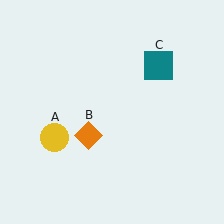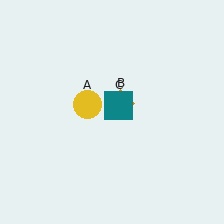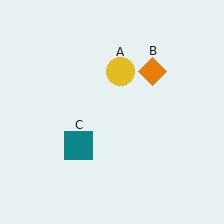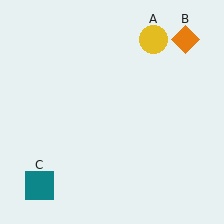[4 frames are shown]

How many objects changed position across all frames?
3 objects changed position: yellow circle (object A), orange diamond (object B), teal square (object C).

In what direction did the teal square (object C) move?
The teal square (object C) moved down and to the left.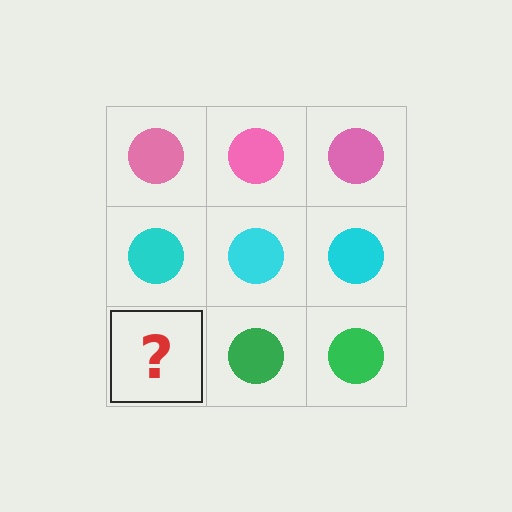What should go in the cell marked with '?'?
The missing cell should contain a green circle.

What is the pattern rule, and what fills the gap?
The rule is that each row has a consistent color. The gap should be filled with a green circle.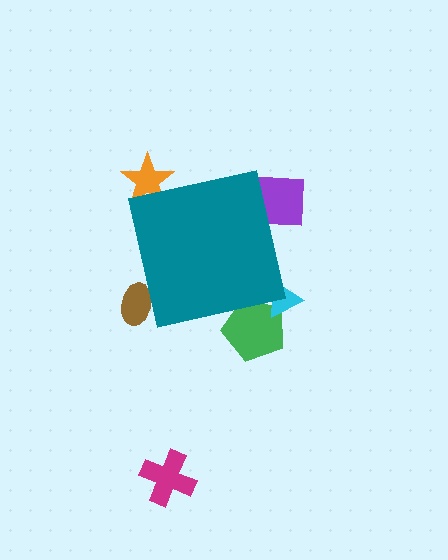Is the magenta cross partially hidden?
No, the magenta cross is fully visible.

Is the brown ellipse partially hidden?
Yes, the brown ellipse is partially hidden behind the teal square.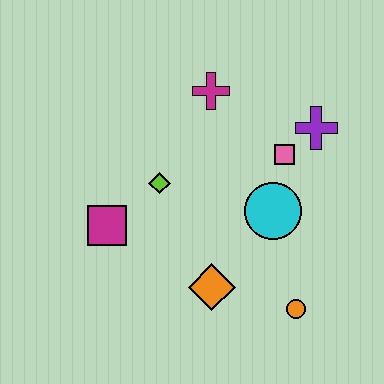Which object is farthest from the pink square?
The magenta square is farthest from the pink square.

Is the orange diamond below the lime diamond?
Yes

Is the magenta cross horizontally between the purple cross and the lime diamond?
Yes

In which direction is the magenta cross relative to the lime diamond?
The magenta cross is above the lime diamond.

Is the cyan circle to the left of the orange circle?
Yes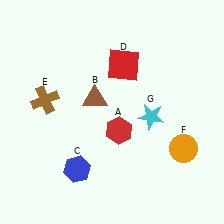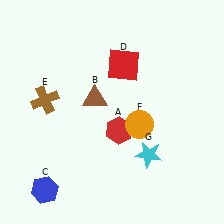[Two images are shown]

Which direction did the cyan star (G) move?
The cyan star (G) moved down.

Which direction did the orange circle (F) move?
The orange circle (F) moved left.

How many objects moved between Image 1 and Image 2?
3 objects moved between the two images.